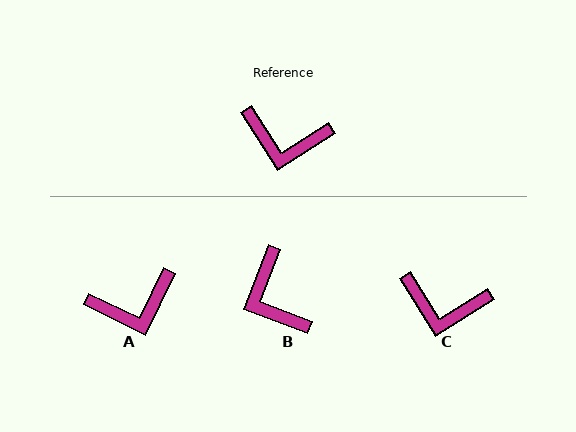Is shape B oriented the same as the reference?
No, it is off by about 53 degrees.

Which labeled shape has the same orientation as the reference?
C.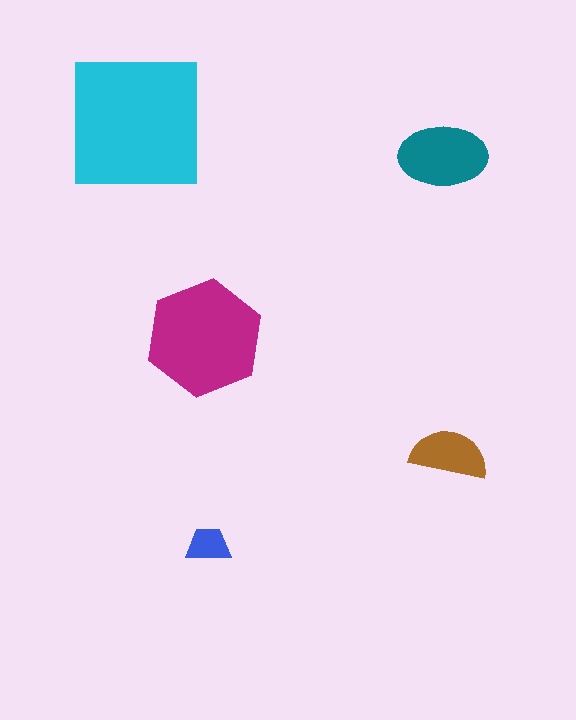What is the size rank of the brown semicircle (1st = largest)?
4th.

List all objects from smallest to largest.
The blue trapezoid, the brown semicircle, the teal ellipse, the magenta hexagon, the cyan square.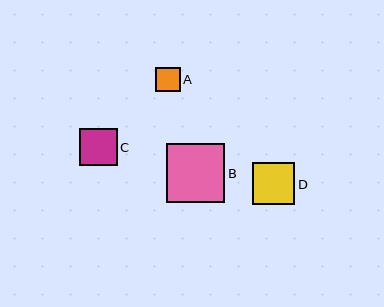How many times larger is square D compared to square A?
Square D is approximately 1.7 times the size of square A.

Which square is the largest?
Square B is the largest with a size of approximately 58 pixels.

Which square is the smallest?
Square A is the smallest with a size of approximately 25 pixels.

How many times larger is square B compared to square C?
Square B is approximately 1.6 times the size of square C.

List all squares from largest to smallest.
From largest to smallest: B, D, C, A.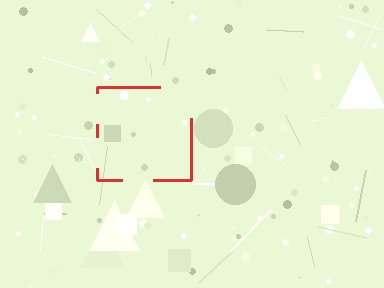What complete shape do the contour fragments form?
The contour fragments form a square.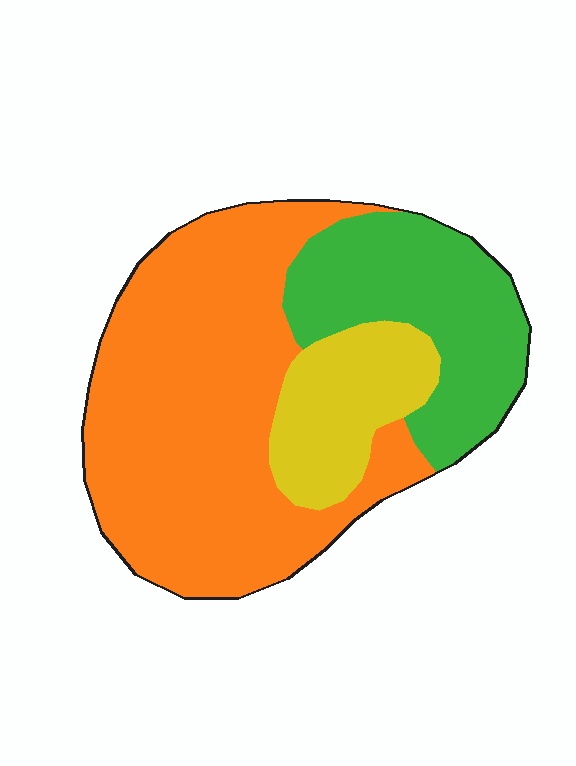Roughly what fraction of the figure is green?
Green covers roughly 25% of the figure.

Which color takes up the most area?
Orange, at roughly 60%.